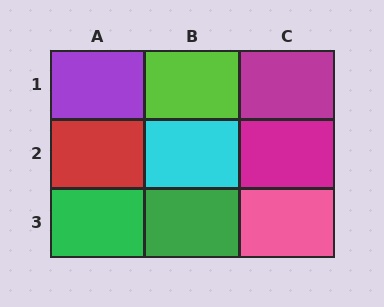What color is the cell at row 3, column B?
Green.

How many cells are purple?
1 cell is purple.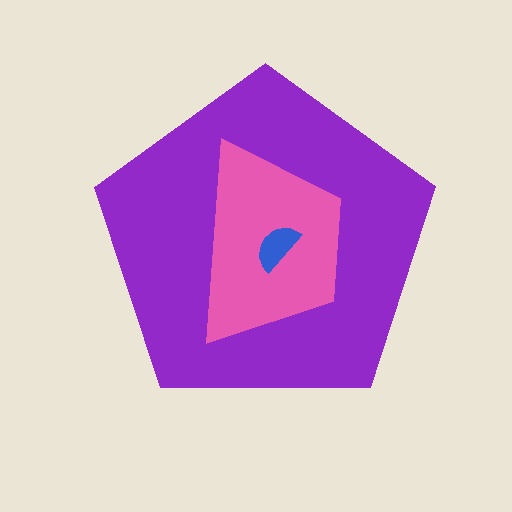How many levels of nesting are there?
3.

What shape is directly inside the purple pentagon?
The pink trapezoid.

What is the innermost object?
The blue semicircle.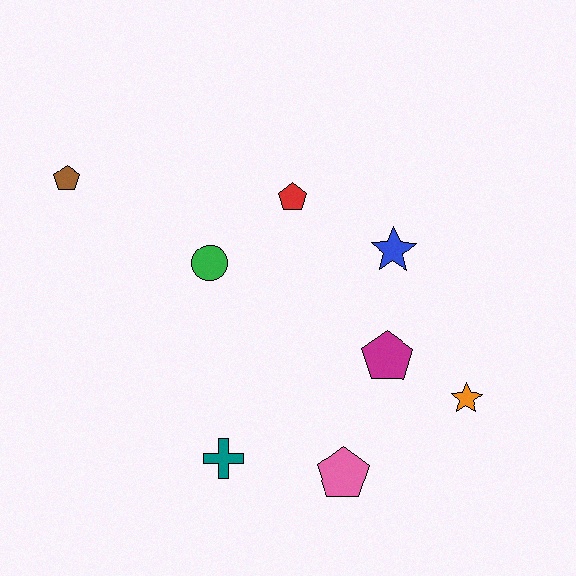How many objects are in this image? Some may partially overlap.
There are 8 objects.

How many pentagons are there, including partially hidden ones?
There are 4 pentagons.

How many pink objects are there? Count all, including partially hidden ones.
There is 1 pink object.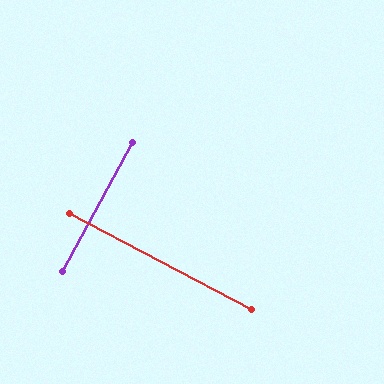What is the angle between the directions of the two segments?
Approximately 89 degrees.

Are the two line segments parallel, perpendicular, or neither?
Perpendicular — they meet at approximately 89°.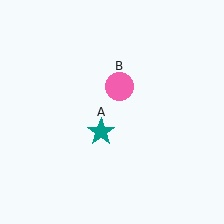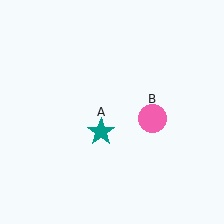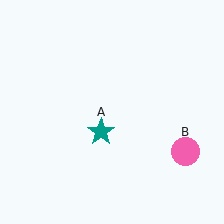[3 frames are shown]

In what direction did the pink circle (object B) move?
The pink circle (object B) moved down and to the right.